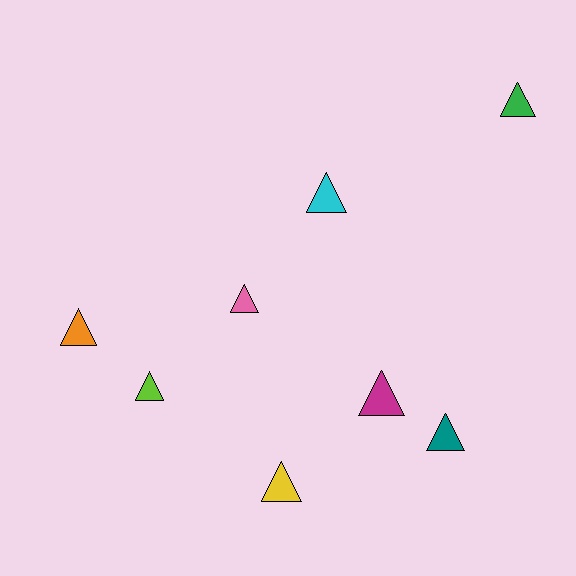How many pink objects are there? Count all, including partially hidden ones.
There is 1 pink object.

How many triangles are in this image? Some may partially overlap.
There are 8 triangles.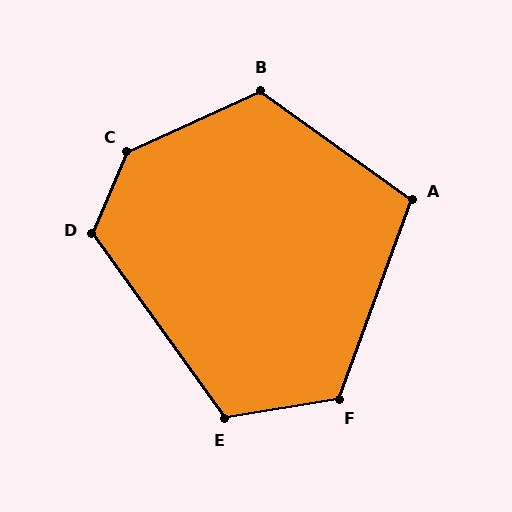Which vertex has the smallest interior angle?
A, at approximately 106 degrees.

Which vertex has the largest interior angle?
C, at approximately 138 degrees.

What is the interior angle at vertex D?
Approximately 121 degrees (obtuse).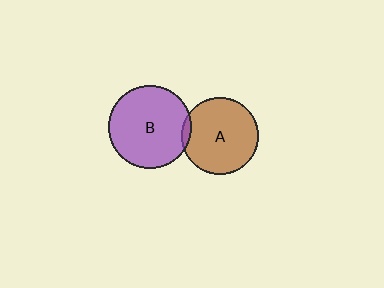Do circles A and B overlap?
Yes.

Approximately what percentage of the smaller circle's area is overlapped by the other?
Approximately 5%.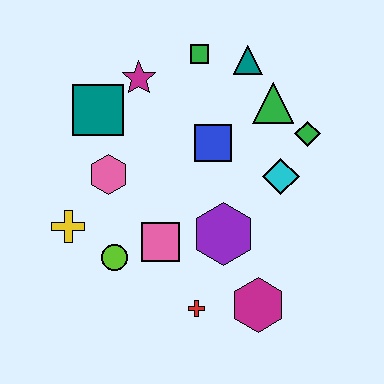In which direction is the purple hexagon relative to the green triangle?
The purple hexagon is below the green triangle.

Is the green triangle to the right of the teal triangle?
Yes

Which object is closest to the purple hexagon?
The pink square is closest to the purple hexagon.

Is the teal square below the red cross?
No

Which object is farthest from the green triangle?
The yellow cross is farthest from the green triangle.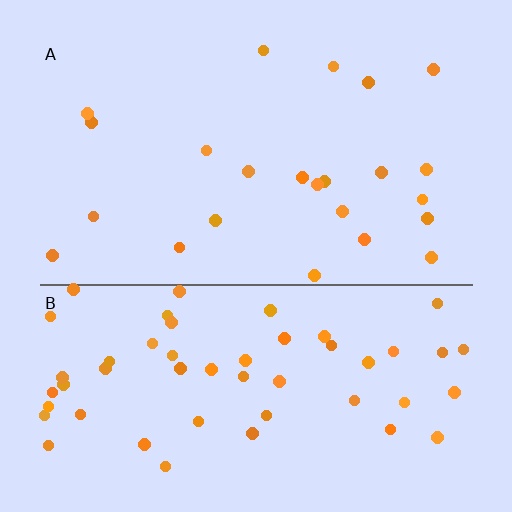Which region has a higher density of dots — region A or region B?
B (the bottom).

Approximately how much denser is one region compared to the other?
Approximately 2.3× — region B over region A.